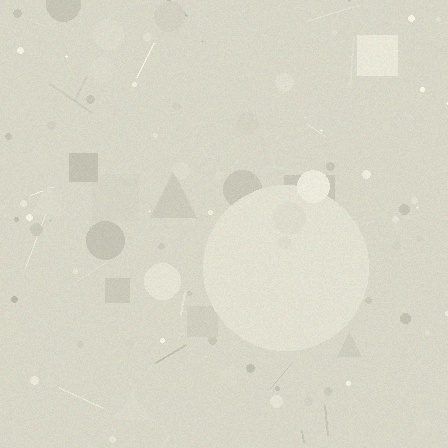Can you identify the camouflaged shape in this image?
The camouflaged shape is a circle.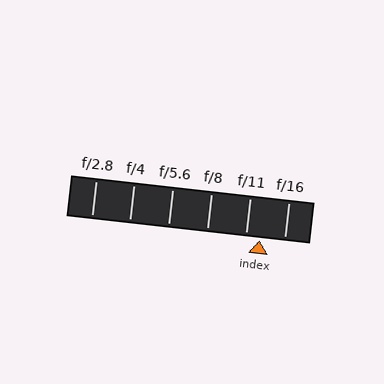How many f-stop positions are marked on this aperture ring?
There are 6 f-stop positions marked.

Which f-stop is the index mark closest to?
The index mark is closest to f/11.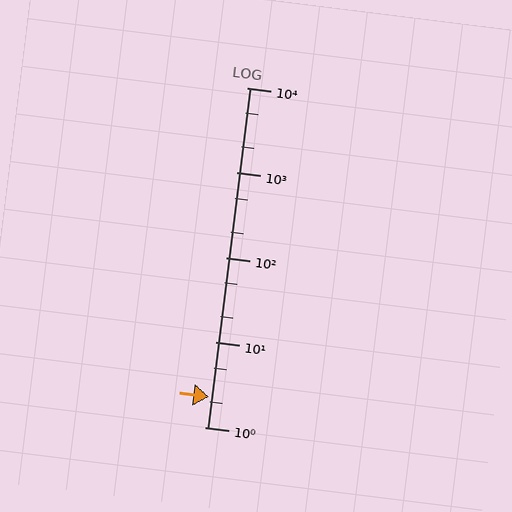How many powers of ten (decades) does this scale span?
The scale spans 4 decades, from 1 to 10000.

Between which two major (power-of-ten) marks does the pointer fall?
The pointer is between 1 and 10.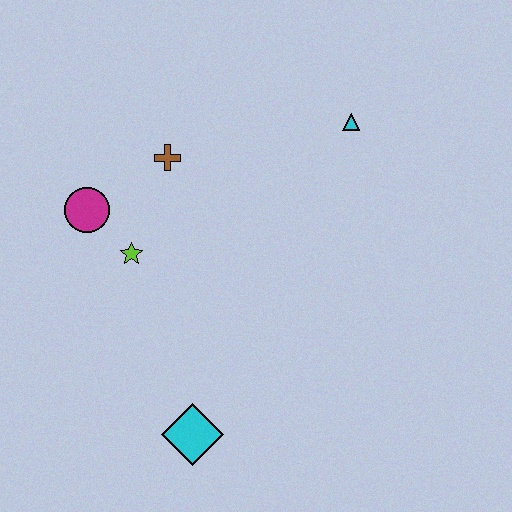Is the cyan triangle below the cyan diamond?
No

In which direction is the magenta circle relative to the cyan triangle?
The magenta circle is to the left of the cyan triangle.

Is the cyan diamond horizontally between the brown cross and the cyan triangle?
Yes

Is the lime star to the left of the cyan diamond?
Yes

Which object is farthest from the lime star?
The cyan triangle is farthest from the lime star.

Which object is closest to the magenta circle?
The lime star is closest to the magenta circle.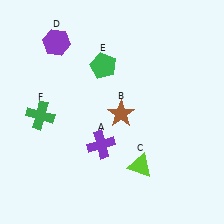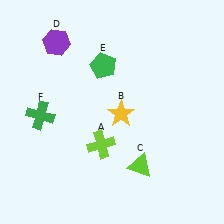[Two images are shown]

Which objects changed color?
A changed from purple to lime. B changed from brown to yellow.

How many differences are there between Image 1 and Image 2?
There are 2 differences between the two images.